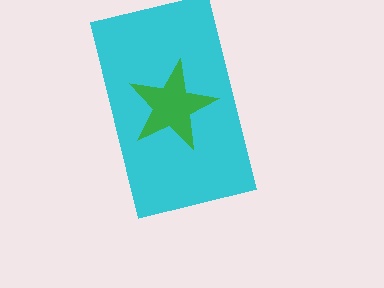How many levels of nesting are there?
2.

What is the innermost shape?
The green star.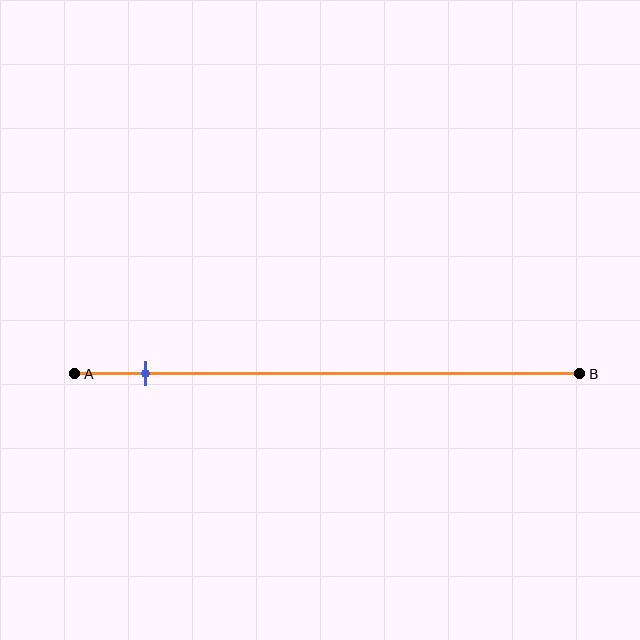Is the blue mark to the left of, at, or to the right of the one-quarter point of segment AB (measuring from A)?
The blue mark is to the left of the one-quarter point of segment AB.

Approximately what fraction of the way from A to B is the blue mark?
The blue mark is approximately 15% of the way from A to B.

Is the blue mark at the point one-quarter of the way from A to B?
No, the mark is at about 15% from A, not at the 25% one-quarter point.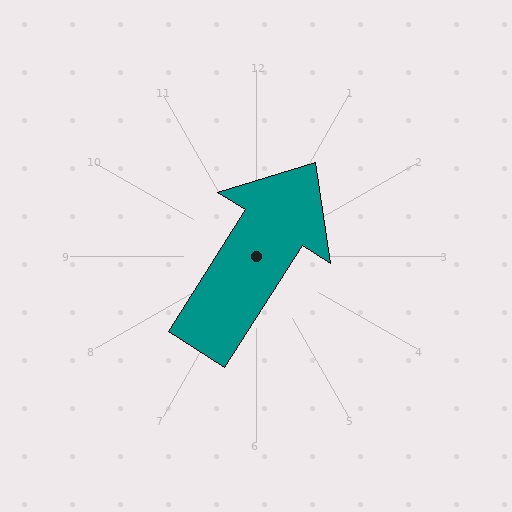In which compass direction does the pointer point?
Northeast.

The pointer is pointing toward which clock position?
Roughly 1 o'clock.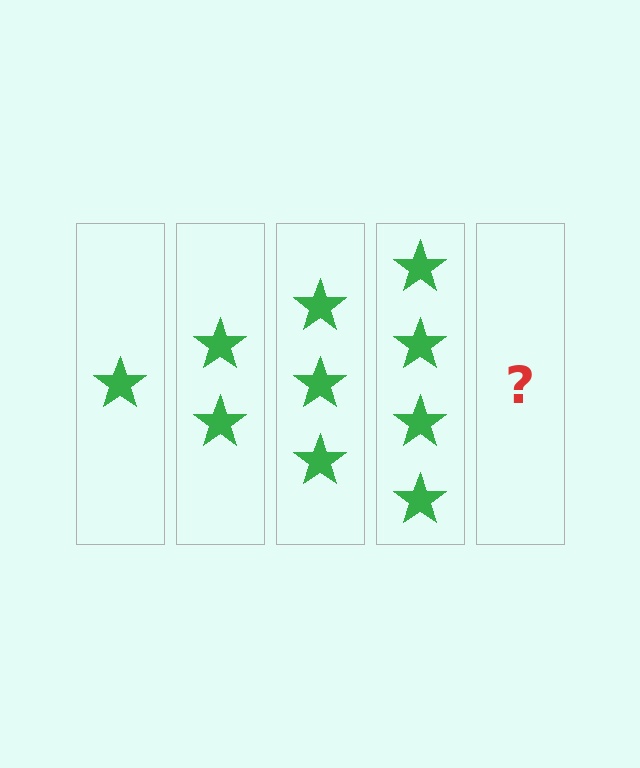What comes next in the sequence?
The next element should be 5 stars.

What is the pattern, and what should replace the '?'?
The pattern is that each step adds one more star. The '?' should be 5 stars.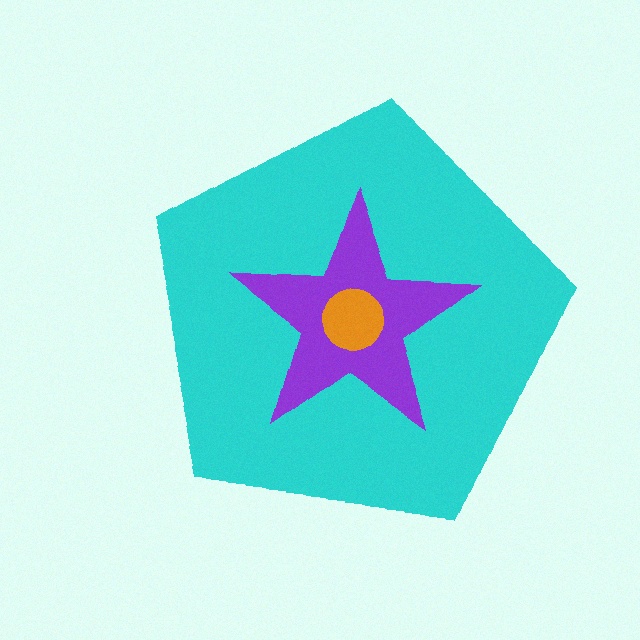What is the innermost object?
The orange circle.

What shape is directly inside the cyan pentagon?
The purple star.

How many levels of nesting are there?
3.